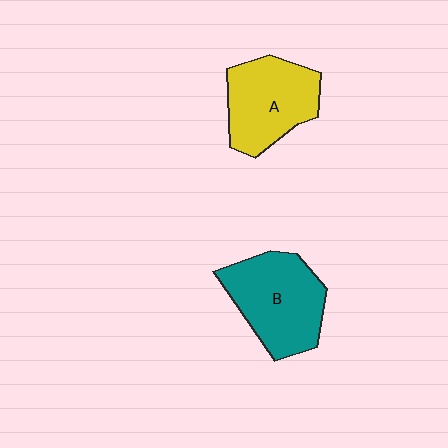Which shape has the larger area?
Shape B (teal).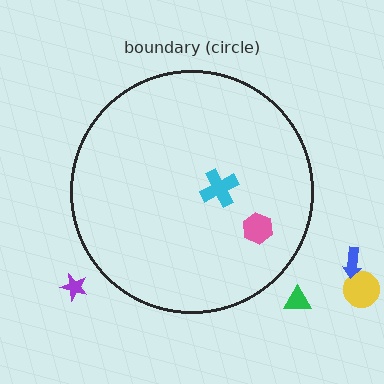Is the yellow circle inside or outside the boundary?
Outside.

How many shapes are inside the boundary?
2 inside, 4 outside.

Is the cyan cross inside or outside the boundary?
Inside.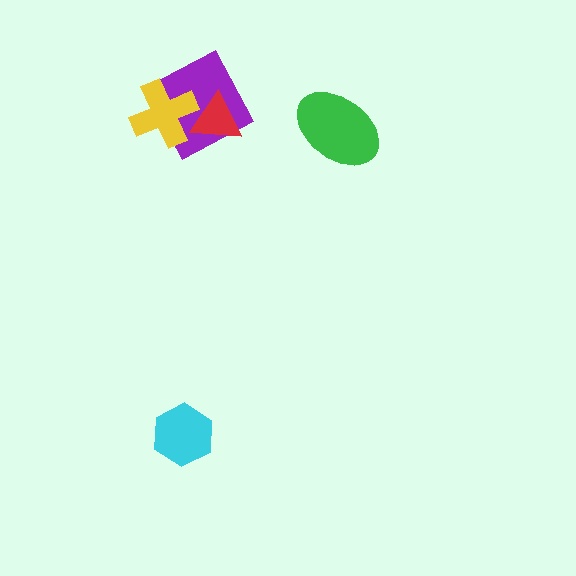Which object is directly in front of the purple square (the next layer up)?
The red triangle is directly in front of the purple square.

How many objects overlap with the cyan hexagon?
0 objects overlap with the cyan hexagon.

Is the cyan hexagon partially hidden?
No, no other shape covers it.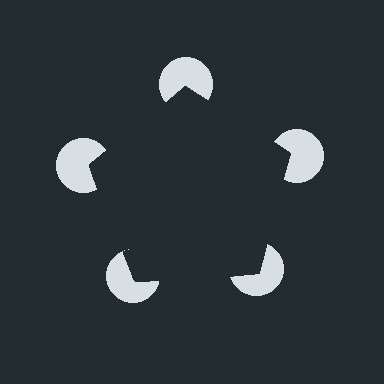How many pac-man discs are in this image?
There are 5 — one at each vertex of the illusory pentagon.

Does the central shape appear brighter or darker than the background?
It typically appears slightly darker than the background, even though no actual brightness change is drawn.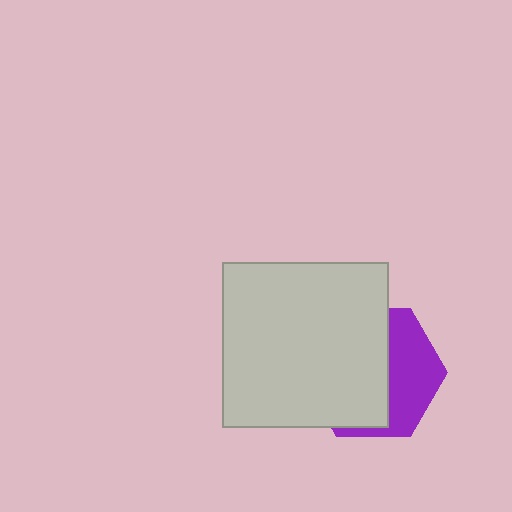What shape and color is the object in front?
The object in front is a light gray square.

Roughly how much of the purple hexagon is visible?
A small part of it is visible (roughly 39%).